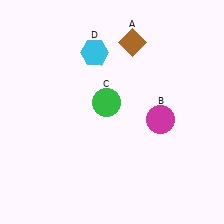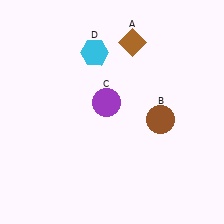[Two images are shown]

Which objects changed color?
B changed from magenta to brown. C changed from green to purple.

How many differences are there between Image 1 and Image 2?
There are 2 differences between the two images.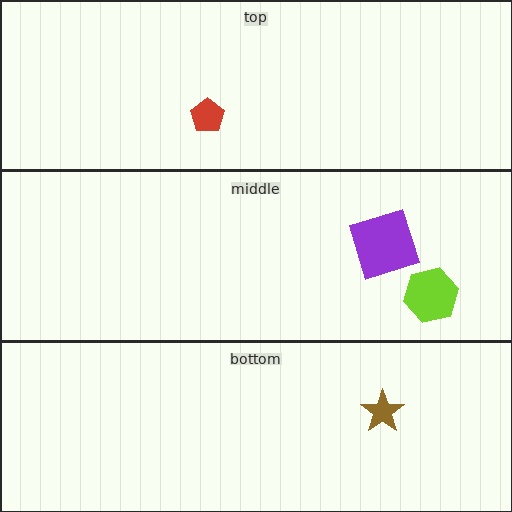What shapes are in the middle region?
The purple square, the lime hexagon.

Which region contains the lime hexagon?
The middle region.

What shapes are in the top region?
The red pentagon.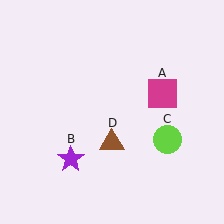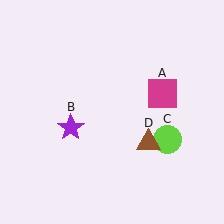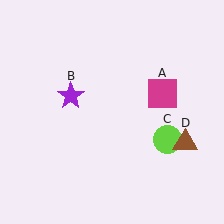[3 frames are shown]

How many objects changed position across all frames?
2 objects changed position: purple star (object B), brown triangle (object D).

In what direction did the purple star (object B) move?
The purple star (object B) moved up.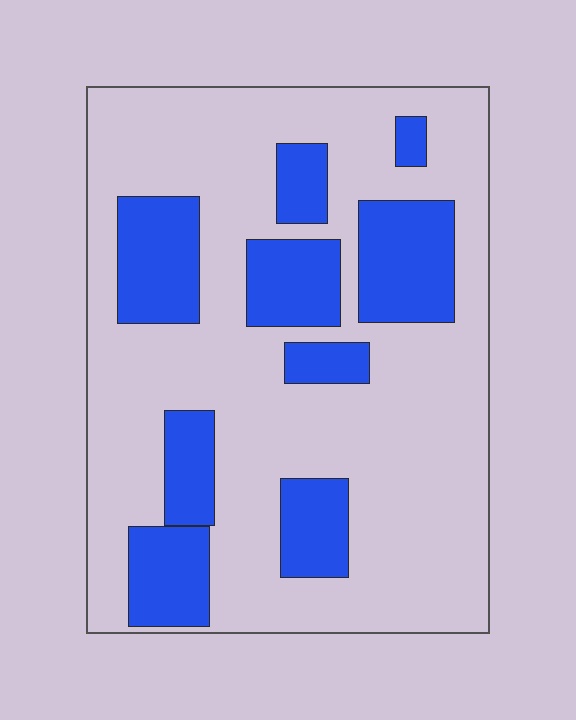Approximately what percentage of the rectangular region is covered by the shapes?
Approximately 30%.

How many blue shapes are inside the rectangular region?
9.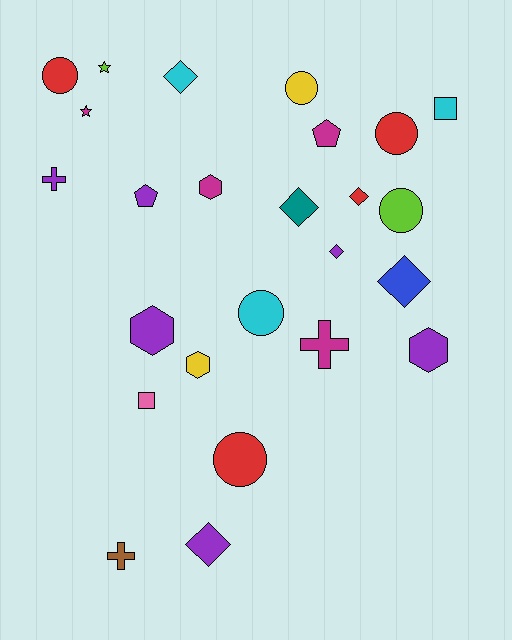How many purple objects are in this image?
There are 6 purple objects.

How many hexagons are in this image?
There are 4 hexagons.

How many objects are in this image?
There are 25 objects.